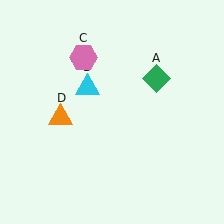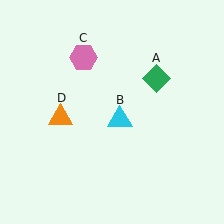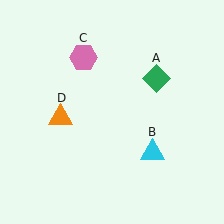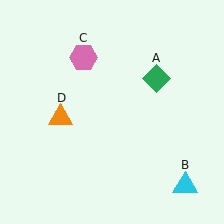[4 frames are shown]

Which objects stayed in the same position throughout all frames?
Green diamond (object A) and pink hexagon (object C) and orange triangle (object D) remained stationary.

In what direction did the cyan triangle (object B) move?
The cyan triangle (object B) moved down and to the right.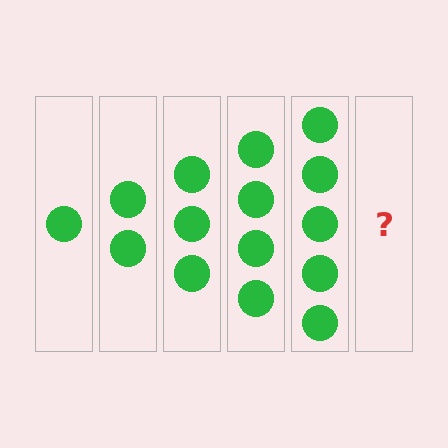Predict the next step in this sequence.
The next step is 6 circles.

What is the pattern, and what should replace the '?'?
The pattern is that each step adds one more circle. The '?' should be 6 circles.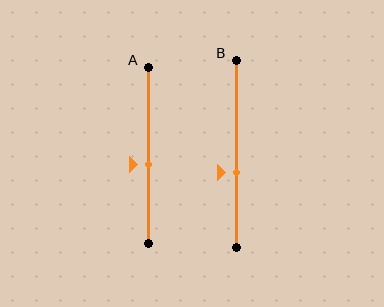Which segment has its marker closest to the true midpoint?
Segment A has its marker closest to the true midpoint.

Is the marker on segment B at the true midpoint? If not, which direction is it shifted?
No, the marker on segment B is shifted downward by about 10% of the segment length.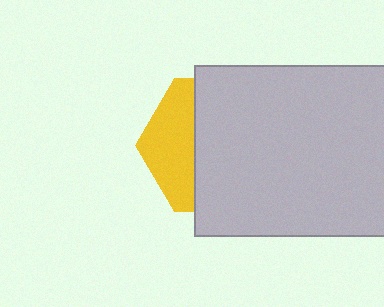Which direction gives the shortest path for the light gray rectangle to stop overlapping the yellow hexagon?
Moving right gives the shortest separation.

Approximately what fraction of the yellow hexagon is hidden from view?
Roughly 67% of the yellow hexagon is hidden behind the light gray rectangle.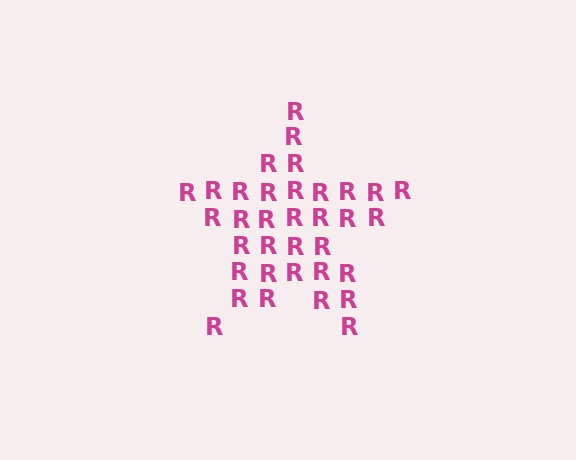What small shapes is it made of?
It is made of small letter R's.